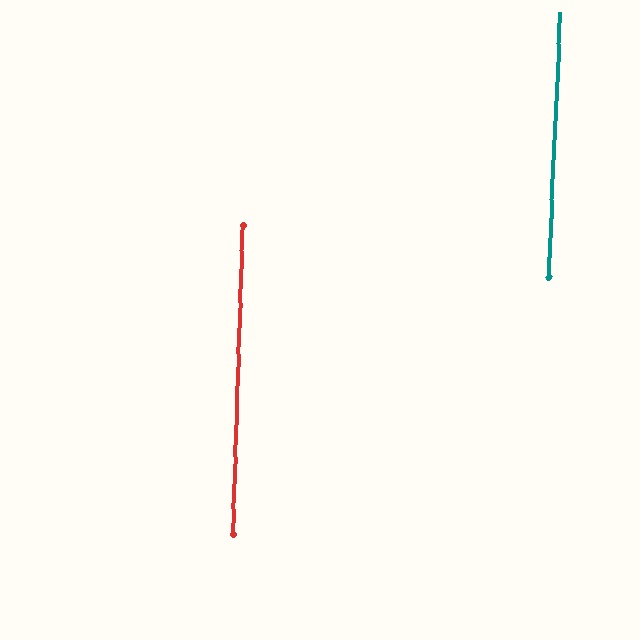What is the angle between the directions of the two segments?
Approximately 1 degree.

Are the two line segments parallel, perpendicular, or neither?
Parallel — their directions differ by only 0.7°.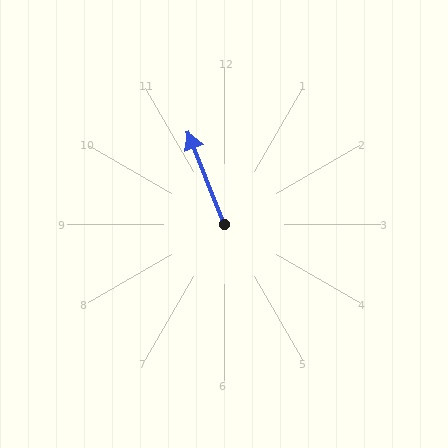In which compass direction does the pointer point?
North.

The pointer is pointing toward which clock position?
Roughly 11 o'clock.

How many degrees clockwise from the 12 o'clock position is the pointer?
Approximately 338 degrees.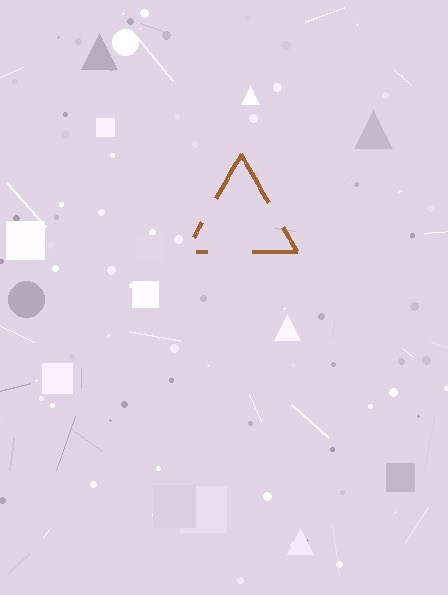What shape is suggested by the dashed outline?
The dashed outline suggests a triangle.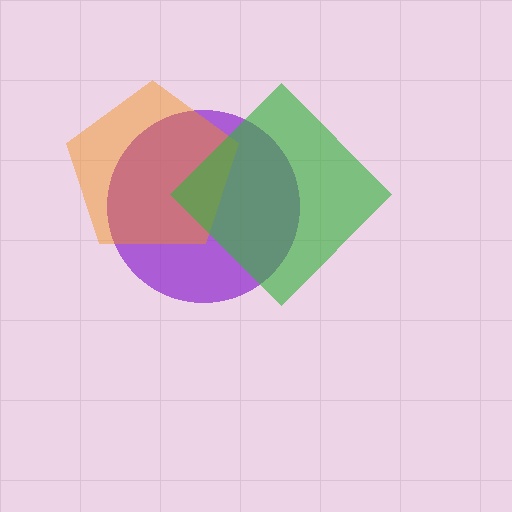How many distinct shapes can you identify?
There are 3 distinct shapes: a purple circle, an orange pentagon, a green diamond.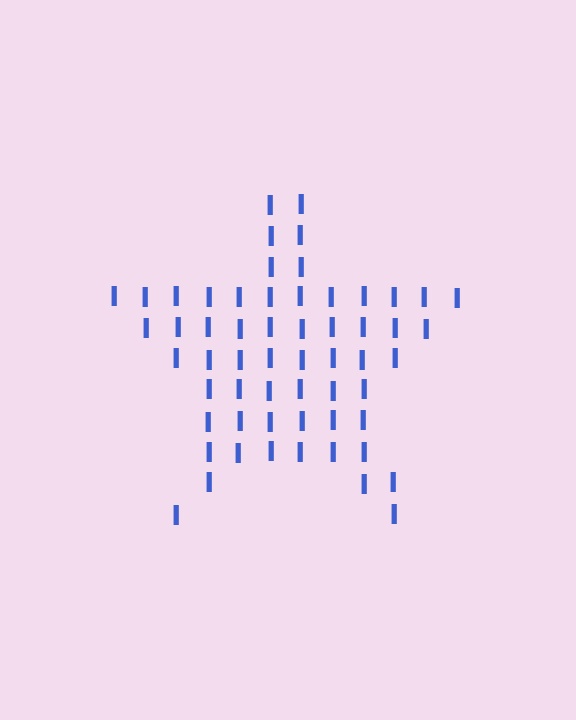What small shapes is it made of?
It is made of small letter I's.